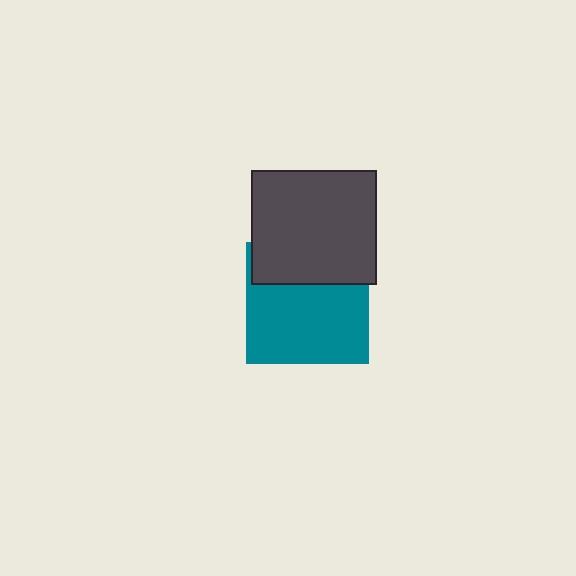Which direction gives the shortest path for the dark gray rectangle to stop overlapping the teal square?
Moving up gives the shortest separation.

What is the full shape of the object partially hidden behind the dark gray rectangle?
The partially hidden object is a teal square.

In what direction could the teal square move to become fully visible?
The teal square could move down. That would shift it out from behind the dark gray rectangle entirely.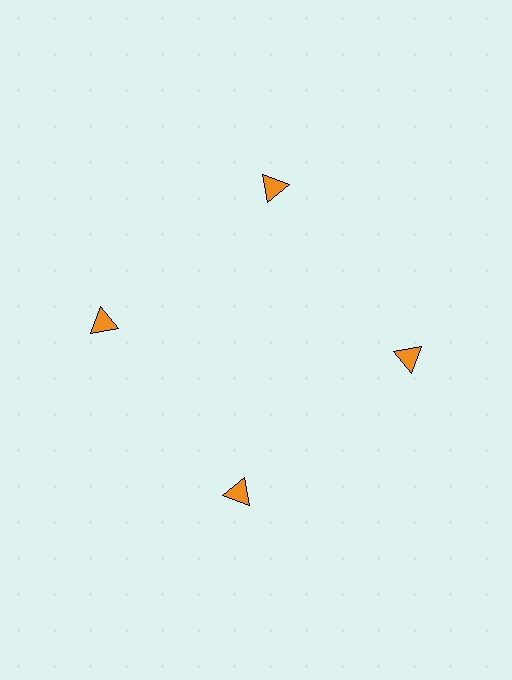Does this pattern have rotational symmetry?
Yes, this pattern has 4-fold rotational symmetry. It looks the same after rotating 90 degrees around the center.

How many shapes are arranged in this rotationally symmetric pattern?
There are 4 shapes, arranged in 4 groups of 1.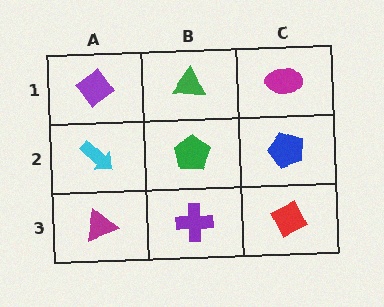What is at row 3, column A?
A magenta triangle.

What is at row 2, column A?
A cyan arrow.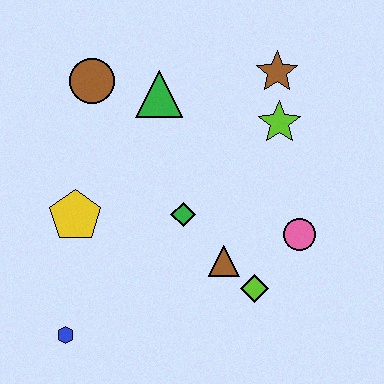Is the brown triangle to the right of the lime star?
No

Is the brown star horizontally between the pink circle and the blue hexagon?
Yes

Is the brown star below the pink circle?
No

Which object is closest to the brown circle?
The green triangle is closest to the brown circle.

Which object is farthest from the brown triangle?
The brown circle is farthest from the brown triangle.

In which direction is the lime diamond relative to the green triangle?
The lime diamond is below the green triangle.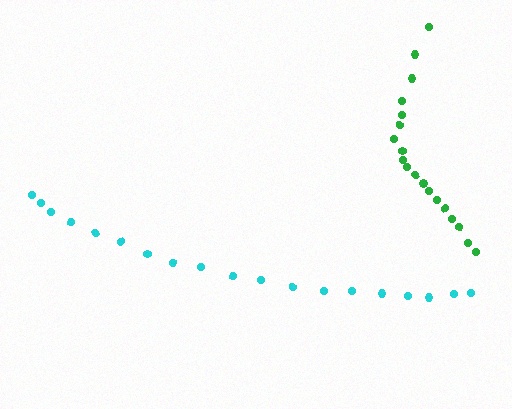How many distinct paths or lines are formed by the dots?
There are 2 distinct paths.